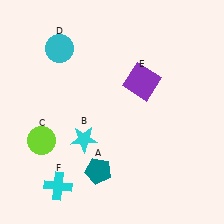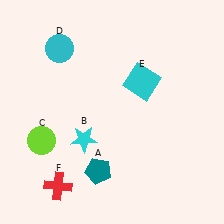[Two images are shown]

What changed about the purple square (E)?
In Image 1, E is purple. In Image 2, it changed to cyan.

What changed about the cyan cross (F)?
In Image 1, F is cyan. In Image 2, it changed to red.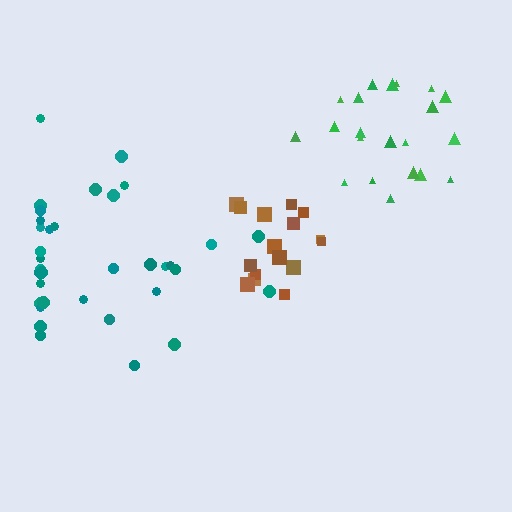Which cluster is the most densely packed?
Green.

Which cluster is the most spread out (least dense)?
Teal.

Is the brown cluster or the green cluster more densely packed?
Green.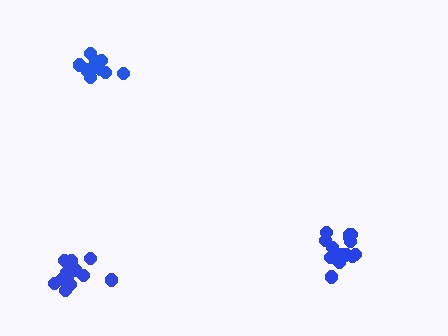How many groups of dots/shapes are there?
There are 3 groups.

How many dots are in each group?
Group 1: 12 dots, Group 2: 13 dots, Group 3: 15 dots (40 total).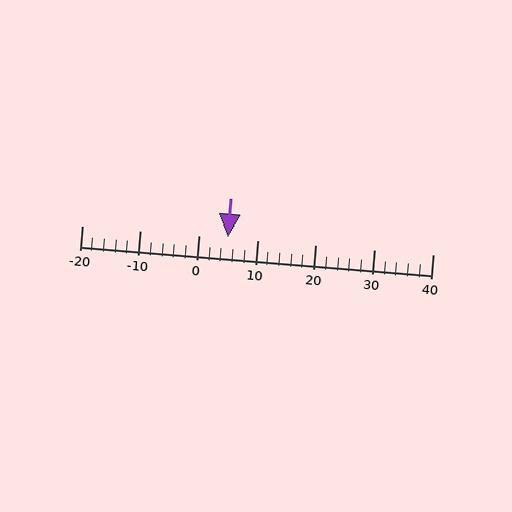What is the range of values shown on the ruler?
The ruler shows values from -20 to 40.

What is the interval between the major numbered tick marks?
The major tick marks are spaced 10 units apart.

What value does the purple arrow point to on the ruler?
The purple arrow points to approximately 5.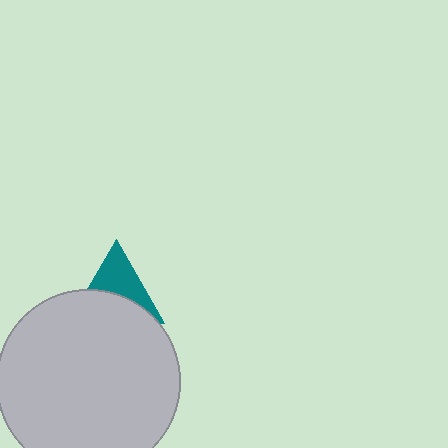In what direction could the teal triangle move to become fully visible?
The teal triangle could move up. That would shift it out from behind the light gray circle entirely.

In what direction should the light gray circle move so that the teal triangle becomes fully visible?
The light gray circle should move down. That is the shortest direction to clear the overlap and leave the teal triangle fully visible.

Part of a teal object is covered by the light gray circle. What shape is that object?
It is a triangle.